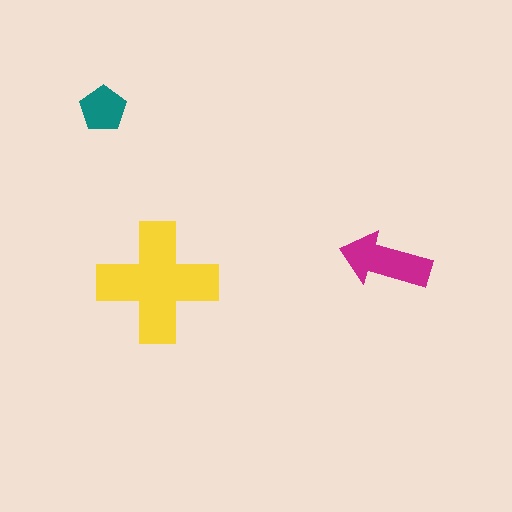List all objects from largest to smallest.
The yellow cross, the magenta arrow, the teal pentagon.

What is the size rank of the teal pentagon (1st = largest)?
3rd.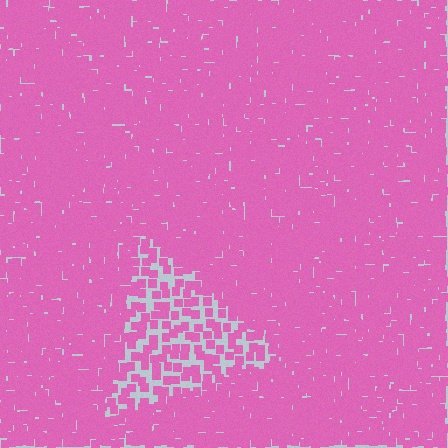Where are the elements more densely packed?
The elements are more densely packed outside the triangle boundary.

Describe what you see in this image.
The image contains small pink elements arranged at two different densities. A triangle-shaped region is visible where the elements are less densely packed than the surrounding area.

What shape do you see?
I see a triangle.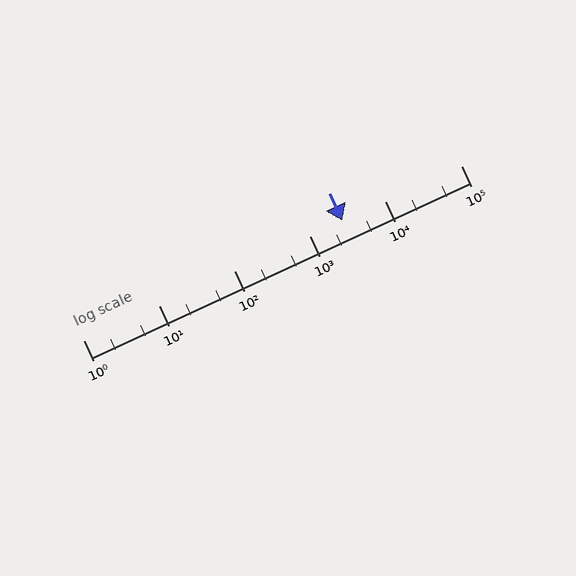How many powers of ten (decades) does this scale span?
The scale spans 5 decades, from 1 to 100000.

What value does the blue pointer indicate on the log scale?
The pointer indicates approximately 2700.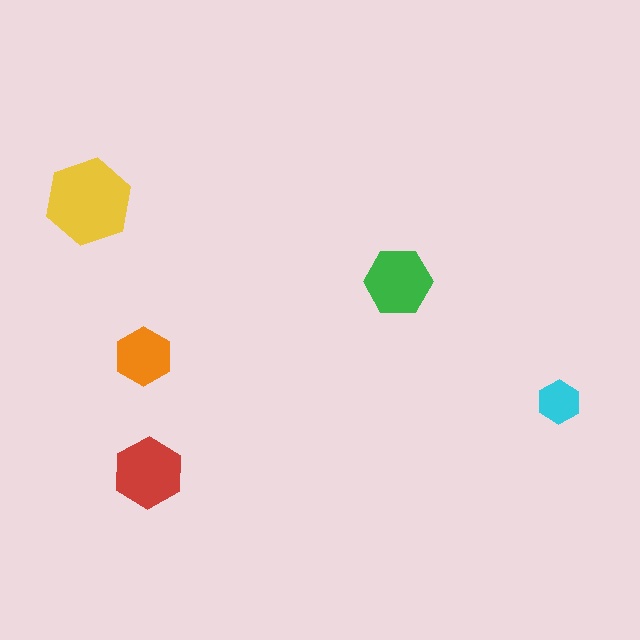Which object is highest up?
The yellow hexagon is topmost.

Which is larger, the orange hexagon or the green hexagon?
The green one.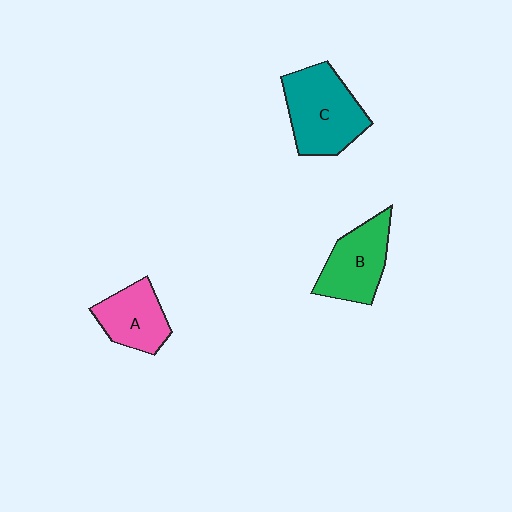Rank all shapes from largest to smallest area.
From largest to smallest: C (teal), B (green), A (pink).